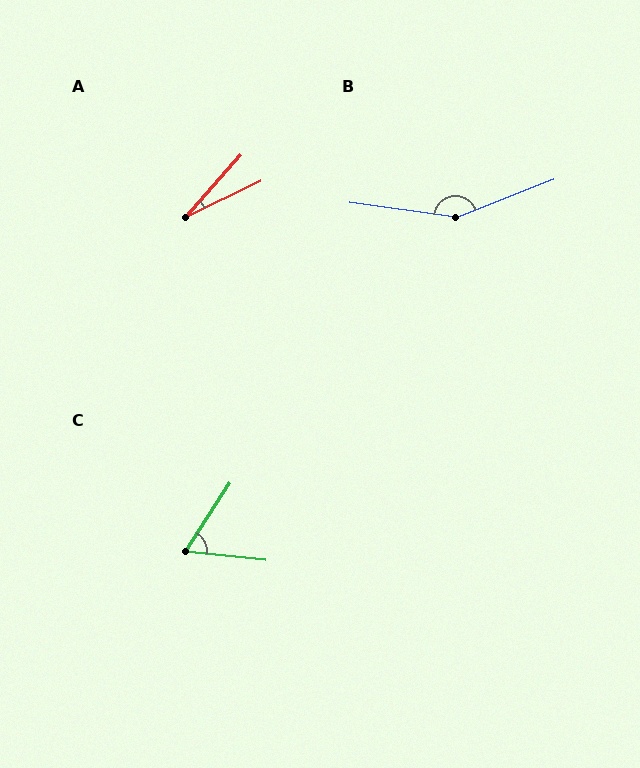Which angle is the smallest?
A, at approximately 22 degrees.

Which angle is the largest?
B, at approximately 151 degrees.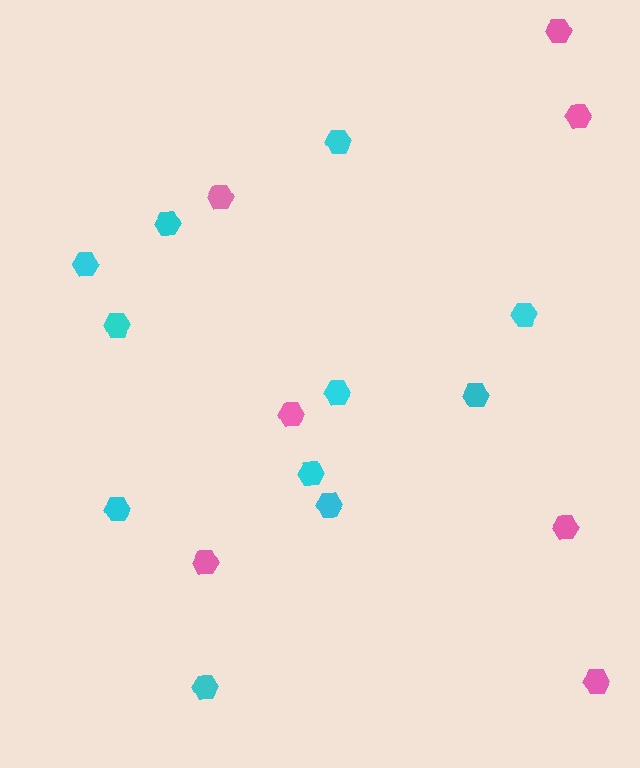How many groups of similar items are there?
There are 2 groups: one group of cyan hexagons (11) and one group of pink hexagons (7).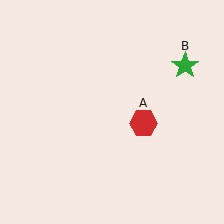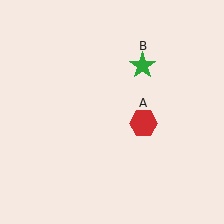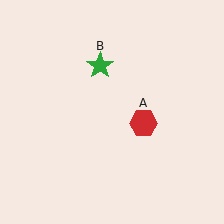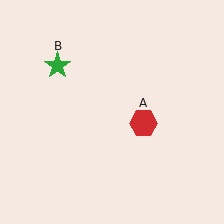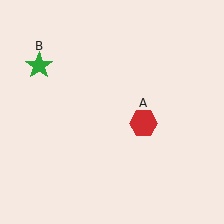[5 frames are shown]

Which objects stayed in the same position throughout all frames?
Red hexagon (object A) remained stationary.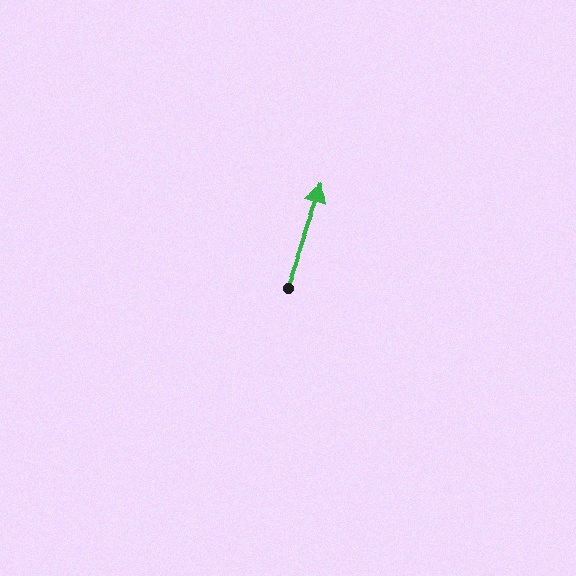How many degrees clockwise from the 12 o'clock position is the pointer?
Approximately 20 degrees.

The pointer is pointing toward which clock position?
Roughly 1 o'clock.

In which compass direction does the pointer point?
North.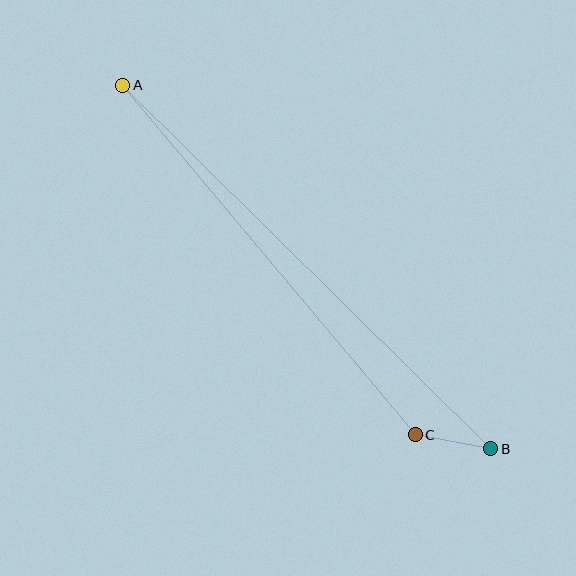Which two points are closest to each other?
Points B and C are closest to each other.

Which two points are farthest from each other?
Points A and B are farthest from each other.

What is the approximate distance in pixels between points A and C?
The distance between A and C is approximately 456 pixels.